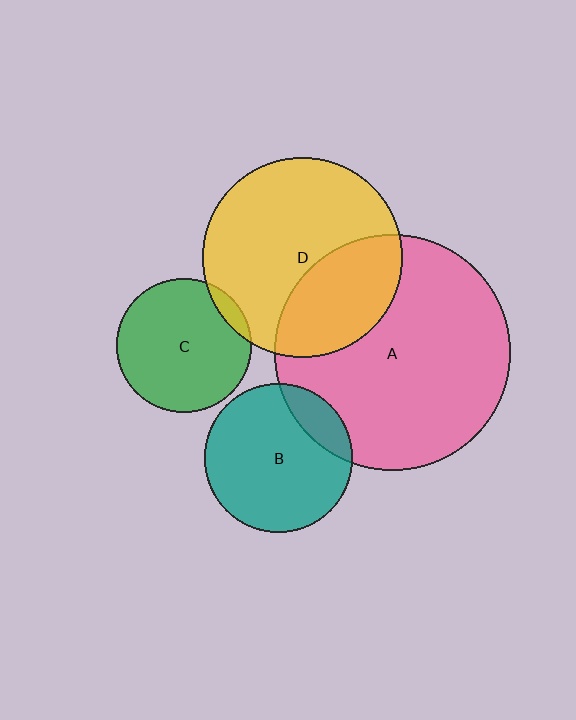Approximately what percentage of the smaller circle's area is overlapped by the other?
Approximately 15%.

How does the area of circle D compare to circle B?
Approximately 1.8 times.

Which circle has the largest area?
Circle A (pink).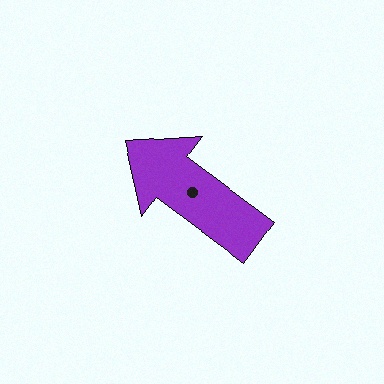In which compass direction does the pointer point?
Northwest.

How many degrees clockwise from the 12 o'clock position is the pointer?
Approximately 307 degrees.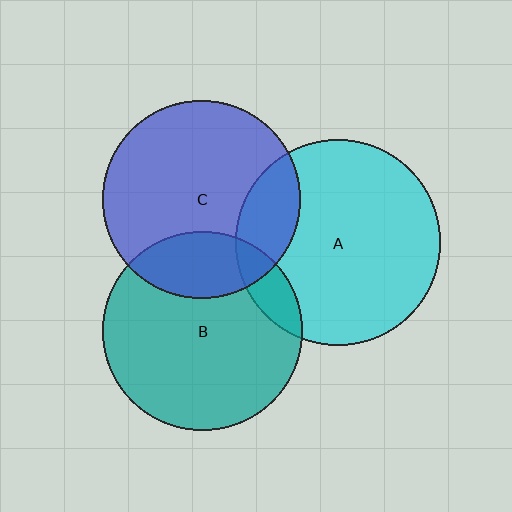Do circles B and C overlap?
Yes.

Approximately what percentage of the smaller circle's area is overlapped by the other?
Approximately 20%.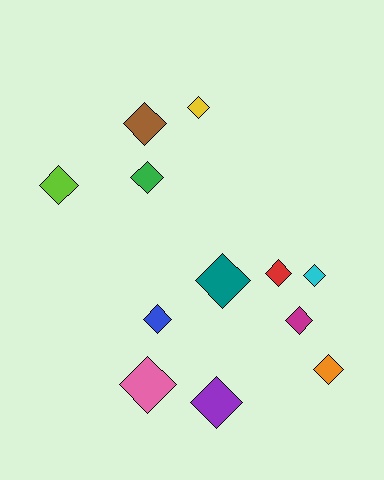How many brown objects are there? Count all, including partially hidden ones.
There is 1 brown object.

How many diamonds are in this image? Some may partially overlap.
There are 12 diamonds.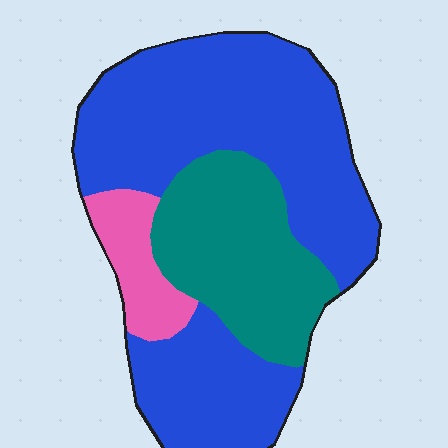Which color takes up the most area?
Blue, at roughly 65%.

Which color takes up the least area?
Pink, at roughly 10%.